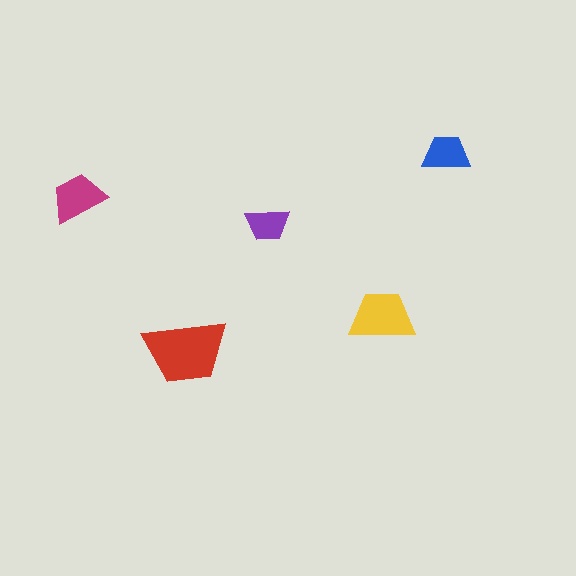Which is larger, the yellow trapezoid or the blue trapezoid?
The yellow one.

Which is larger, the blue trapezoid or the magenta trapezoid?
The magenta one.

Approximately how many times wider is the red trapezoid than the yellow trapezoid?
About 1.5 times wider.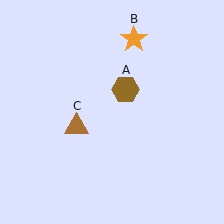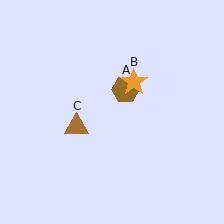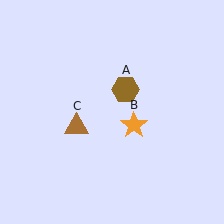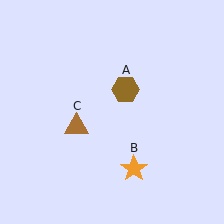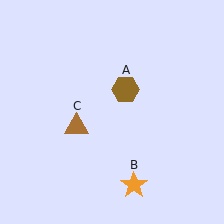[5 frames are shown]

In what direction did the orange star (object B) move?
The orange star (object B) moved down.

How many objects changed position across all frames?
1 object changed position: orange star (object B).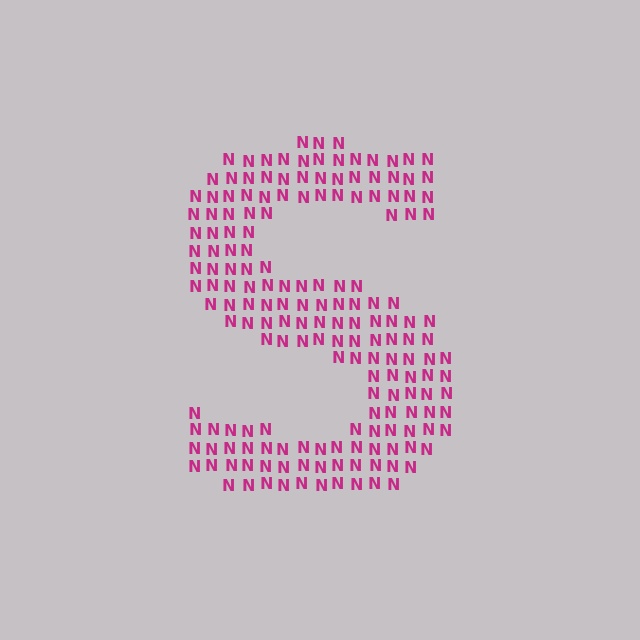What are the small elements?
The small elements are letter N's.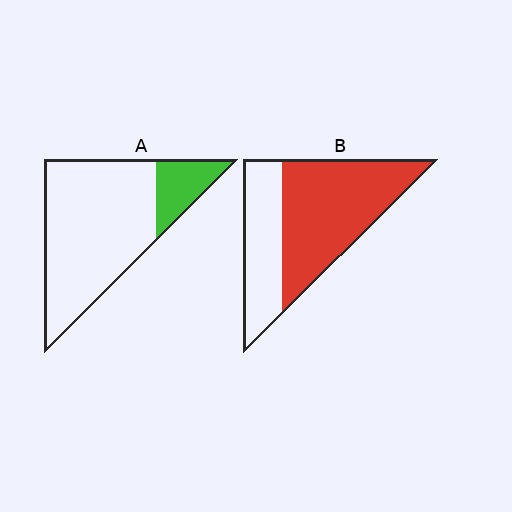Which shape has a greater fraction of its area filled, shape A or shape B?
Shape B.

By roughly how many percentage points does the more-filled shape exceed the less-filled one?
By roughly 45 percentage points (B over A).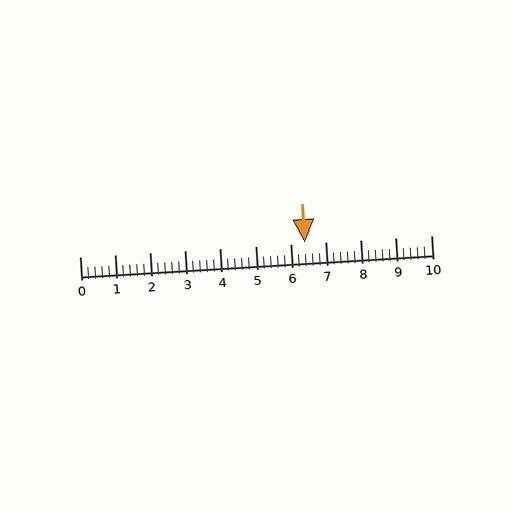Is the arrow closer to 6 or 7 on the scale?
The arrow is closer to 6.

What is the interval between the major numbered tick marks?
The major tick marks are spaced 1 units apart.